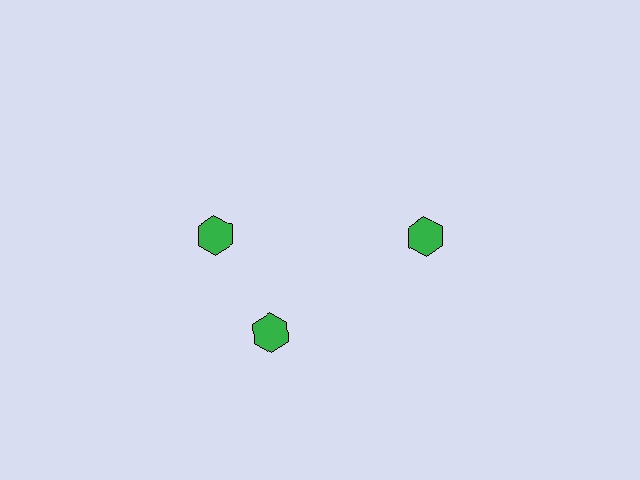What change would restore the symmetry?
The symmetry would be restored by rotating it back into even spacing with its neighbors so that all 3 hexagons sit at equal angles and equal distance from the center.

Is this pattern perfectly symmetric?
No. The 3 green hexagons are arranged in a ring, but one element near the 11 o'clock position is rotated out of alignment along the ring, breaking the 3-fold rotational symmetry.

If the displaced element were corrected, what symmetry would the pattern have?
It would have 3-fold rotational symmetry — the pattern would map onto itself every 120 degrees.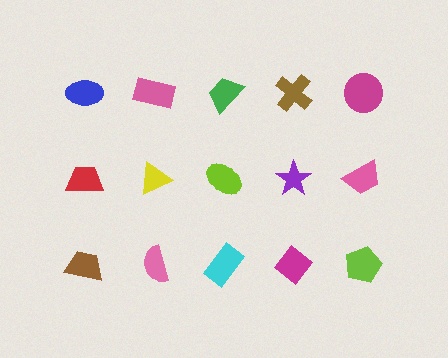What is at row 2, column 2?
A yellow triangle.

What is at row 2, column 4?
A purple star.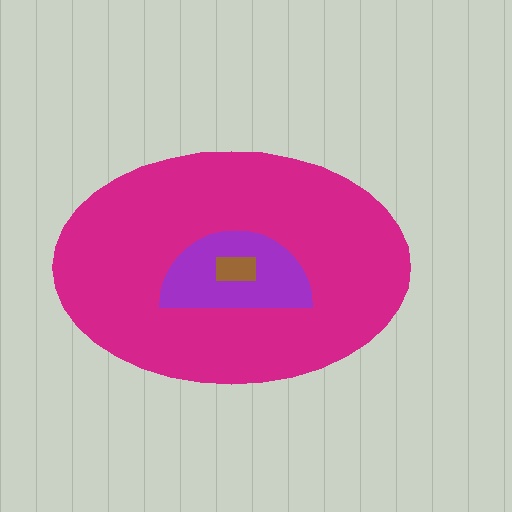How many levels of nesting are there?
3.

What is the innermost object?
The brown rectangle.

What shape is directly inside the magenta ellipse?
The purple semicircle.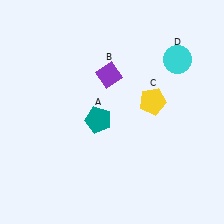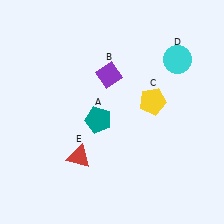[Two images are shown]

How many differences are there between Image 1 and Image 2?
There is 1 difference between the two images.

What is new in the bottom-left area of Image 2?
A red triangle (E) was added in the bottom-left area of Image 2.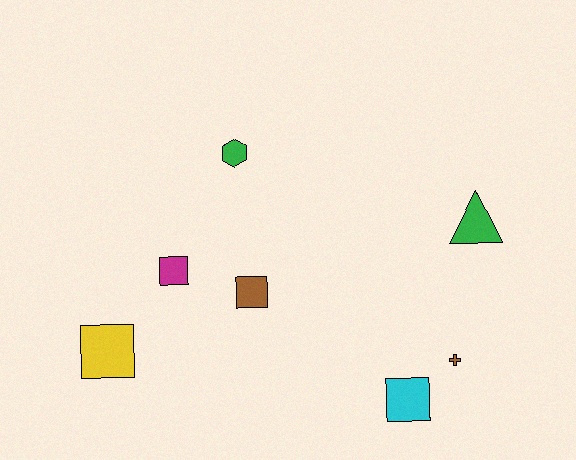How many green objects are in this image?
There are 2 green objects.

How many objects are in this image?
There are 7 objects.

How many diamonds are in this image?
There are no diamonds.